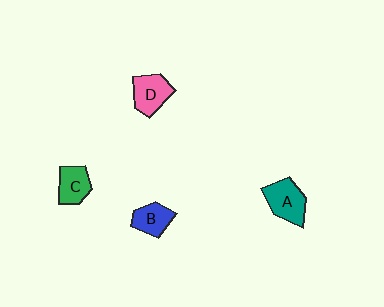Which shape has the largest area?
Shape A (teal).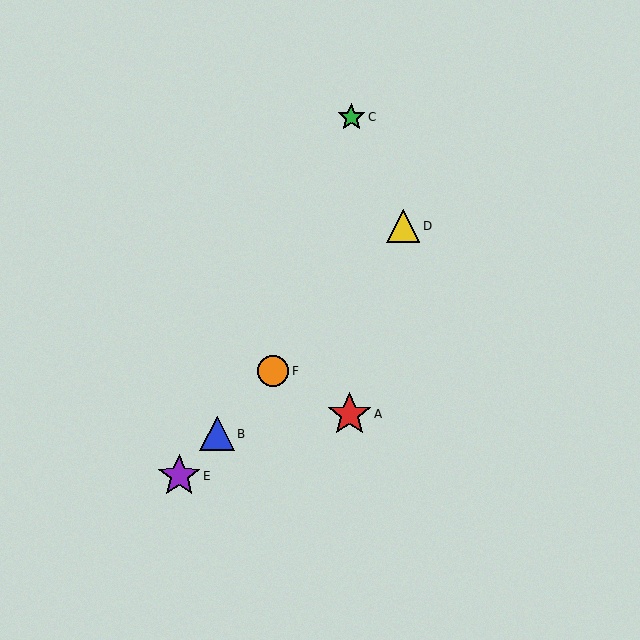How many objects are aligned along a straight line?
4 objects (B, D, E, F) are aligned along a straight line.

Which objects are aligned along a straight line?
Objects B, D, E, F are aligned along a straight line.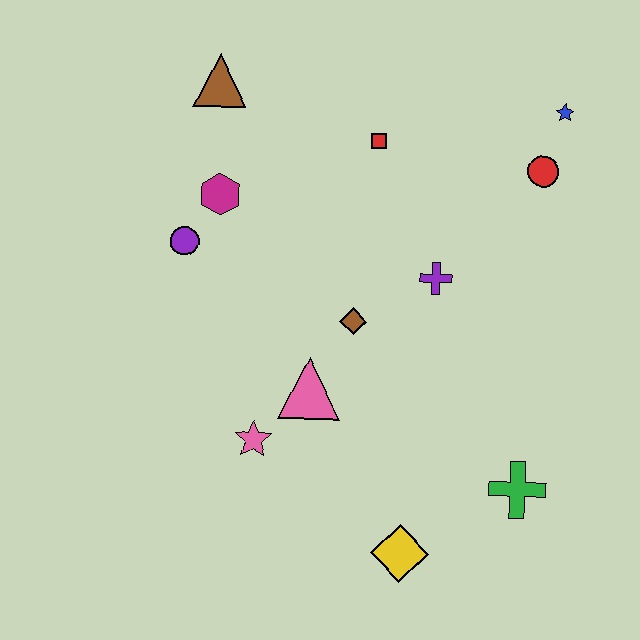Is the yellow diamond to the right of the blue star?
No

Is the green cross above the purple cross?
No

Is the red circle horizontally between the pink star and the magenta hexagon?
No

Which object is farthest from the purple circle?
The green cross is farthest from the purple circle.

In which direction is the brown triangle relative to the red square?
The brown triangle is to the left of the red square.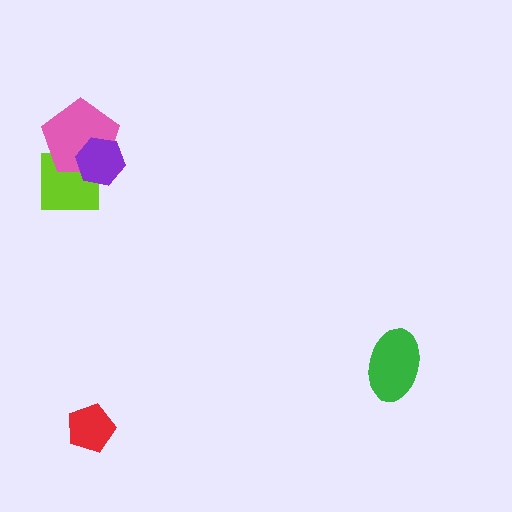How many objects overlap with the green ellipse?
0 objects overlap with the green ellipse.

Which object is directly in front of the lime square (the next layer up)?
The pink pentagon is directly in front of the lime square.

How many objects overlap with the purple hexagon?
2 objects overlap with the purple hexagon.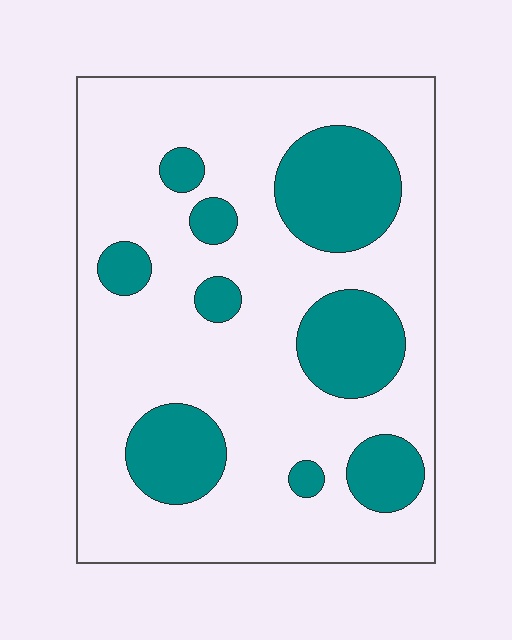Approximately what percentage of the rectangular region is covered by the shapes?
Approximately 25%.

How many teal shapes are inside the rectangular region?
9.